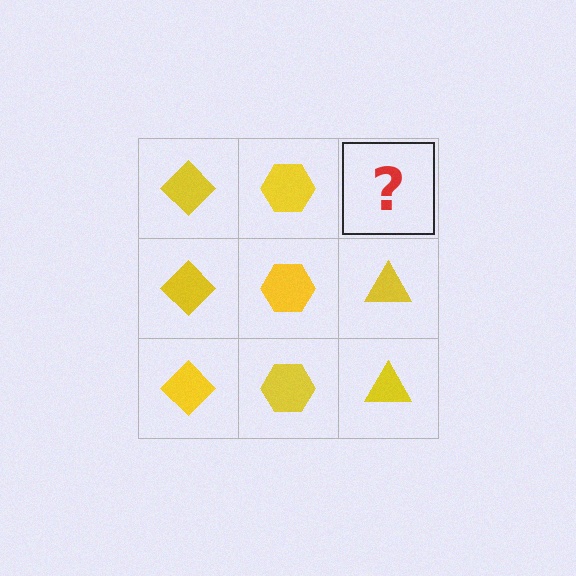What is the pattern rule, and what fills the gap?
The rule is that each column has a consistent shape. The gap should be filled with a yellow triangle.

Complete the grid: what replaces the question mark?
The question mark should be replaced with a yellow triangle.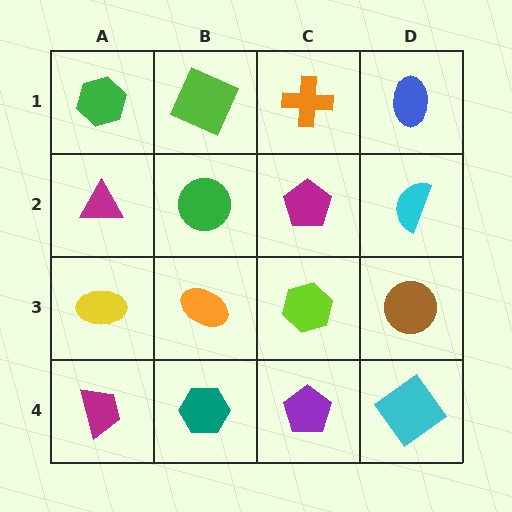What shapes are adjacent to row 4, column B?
An orange ellipse (row 3, column B), a magenta trapezoid (row 4, column A), a purple pentagon (row 4, column C).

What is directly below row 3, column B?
A teal hexagon.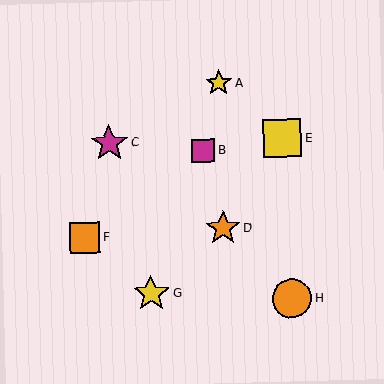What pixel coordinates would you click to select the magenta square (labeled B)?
Click at (203, 151) to select the magenta square B.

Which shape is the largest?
The orange circle (labeled H) is the largest.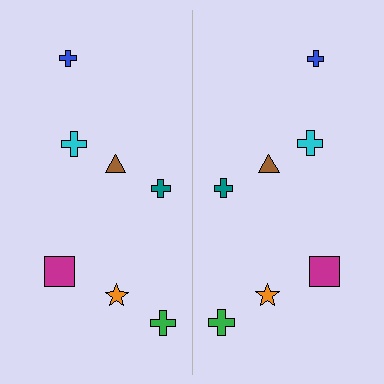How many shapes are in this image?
There are 14 shapes in this image.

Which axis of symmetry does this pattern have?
The pattern has a vertical axis of symmetry running through the center of the image.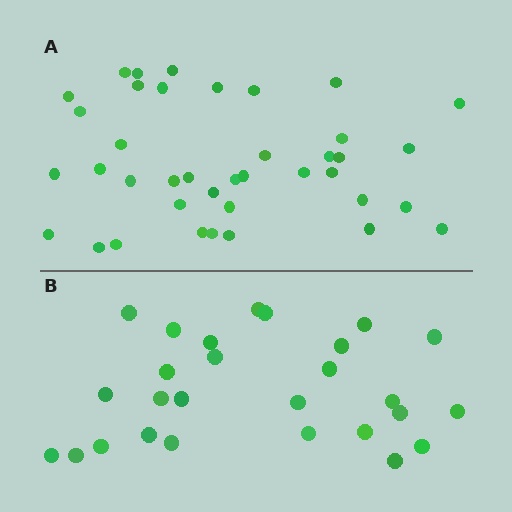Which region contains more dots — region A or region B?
Region A (the top region) has more dots.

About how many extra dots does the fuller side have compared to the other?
Region A has roughly 12 or so more dots than region B.